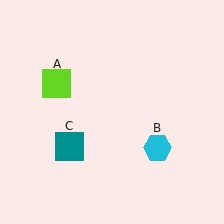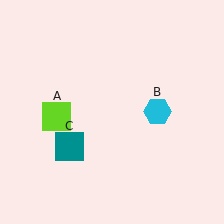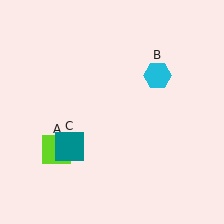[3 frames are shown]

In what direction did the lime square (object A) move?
The lime square (object A) moved down.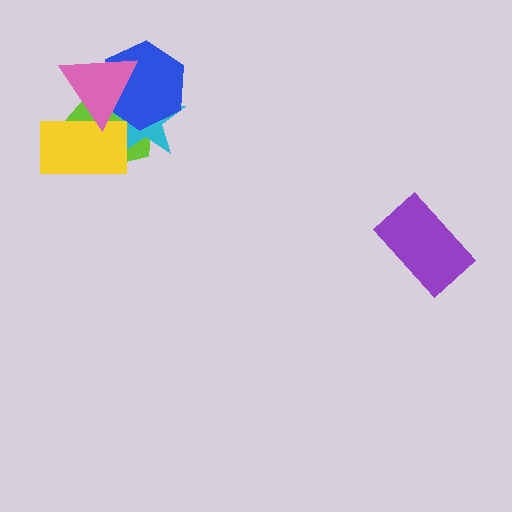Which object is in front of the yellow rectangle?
The pink triangle is in front of the yellow rectangle.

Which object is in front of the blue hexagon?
The pink triangle is in front of the blue hexagon.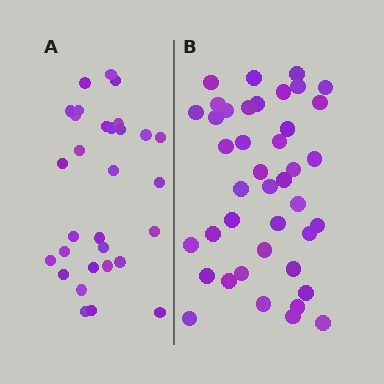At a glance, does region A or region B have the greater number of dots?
Region B (the right region) has more dots.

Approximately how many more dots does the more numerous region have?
Region B has roughly 12 or so more dots than region A.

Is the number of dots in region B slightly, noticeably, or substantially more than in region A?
Region B has noticeably more, but not dramatically so. The ratio is roughly 1.4 to 1.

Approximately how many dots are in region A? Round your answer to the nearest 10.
About 30 dots.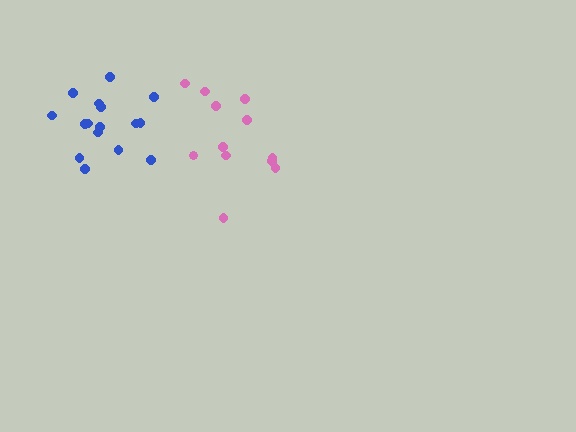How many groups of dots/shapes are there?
There are 2 groups.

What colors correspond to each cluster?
The clusters are colored: pink, blue.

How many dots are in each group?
Group 1: 12 dots, Group 2: 16 dots (28 total).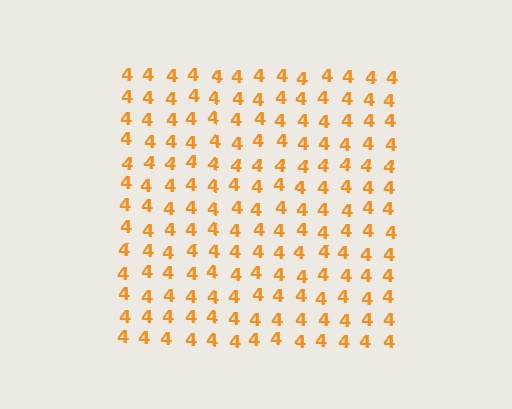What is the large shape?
The large shape is a square.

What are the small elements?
The small elements are digit 4's.